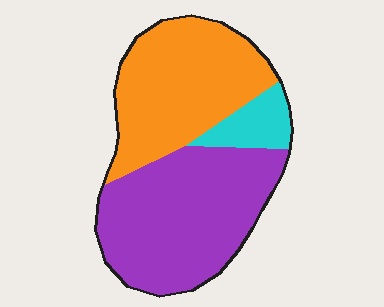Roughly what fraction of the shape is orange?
Orange covers 41% of the shape.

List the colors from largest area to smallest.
From largest to smallest: purple, orange, cyan.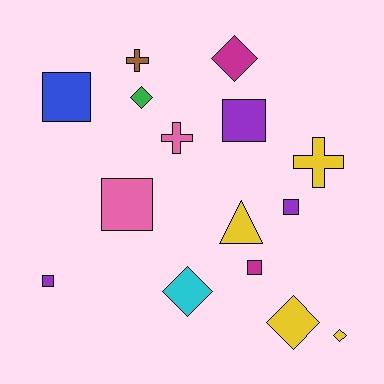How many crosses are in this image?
There are 3 crosses.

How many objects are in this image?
There are 15 objects.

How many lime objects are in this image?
There are no lime objects.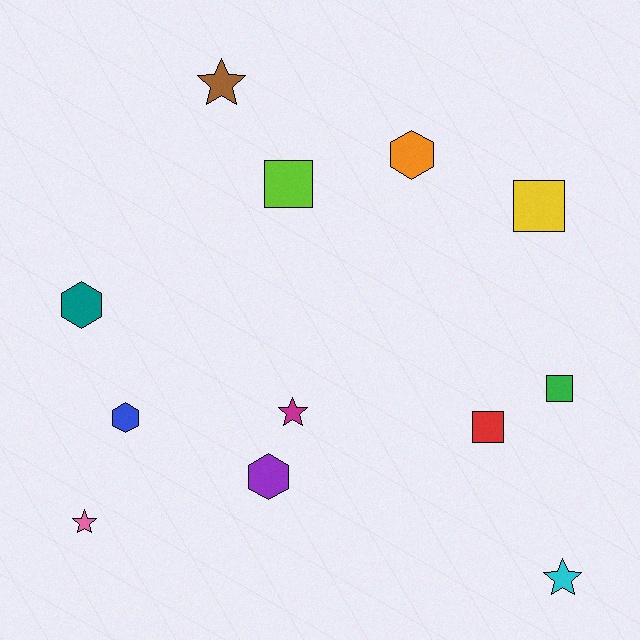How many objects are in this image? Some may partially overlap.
There are 12 objects.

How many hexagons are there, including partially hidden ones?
There are 4 hexagons.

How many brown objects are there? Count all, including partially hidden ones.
There is 1 brown object.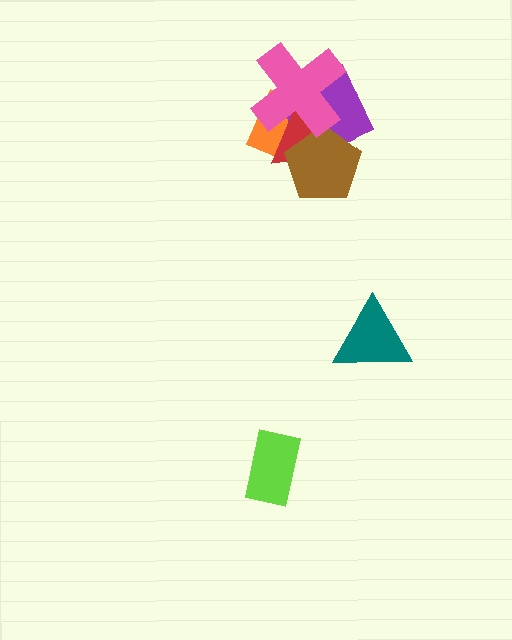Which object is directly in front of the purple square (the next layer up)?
The red triangle is directly in front of the purple square.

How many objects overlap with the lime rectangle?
0 objects overlap with the lime rectangle.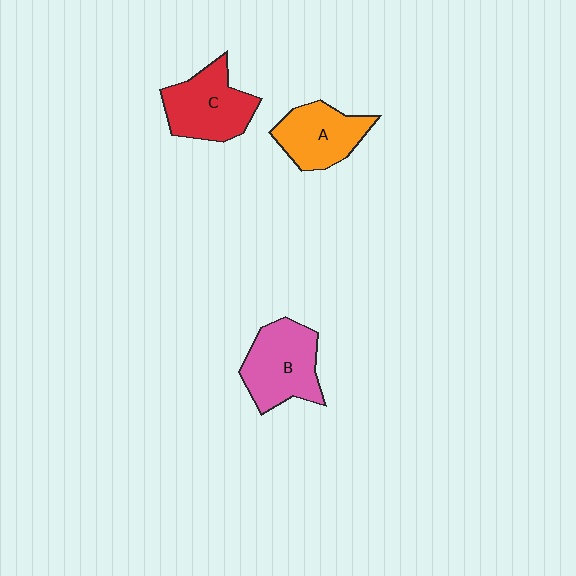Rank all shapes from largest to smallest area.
From largest to smallest: B (pink), C (red), A (orange).